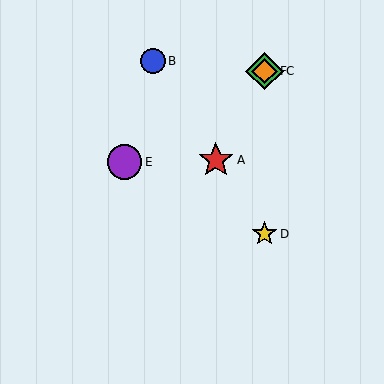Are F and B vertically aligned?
No, F is at x≈265 and B is at x≈153.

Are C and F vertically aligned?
Yes, both are at x≈265.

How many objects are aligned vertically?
3 objects (C, D, F) are aligned vertically.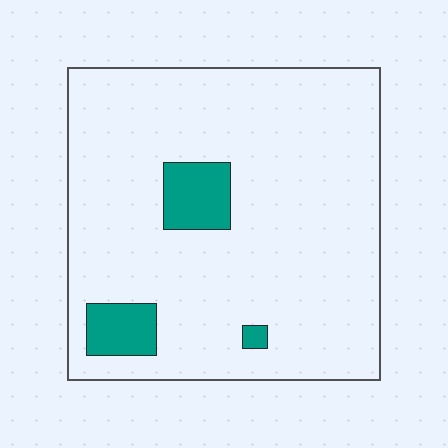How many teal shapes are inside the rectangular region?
3.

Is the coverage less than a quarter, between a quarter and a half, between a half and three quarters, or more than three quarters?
Less than a quarter.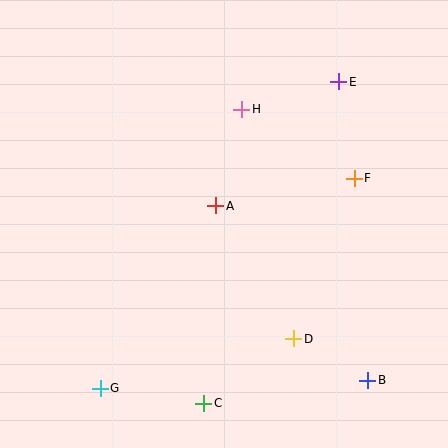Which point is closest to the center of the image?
Point A at (216, 206) is closest to the center.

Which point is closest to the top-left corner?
Point H is closest to the top-left corner.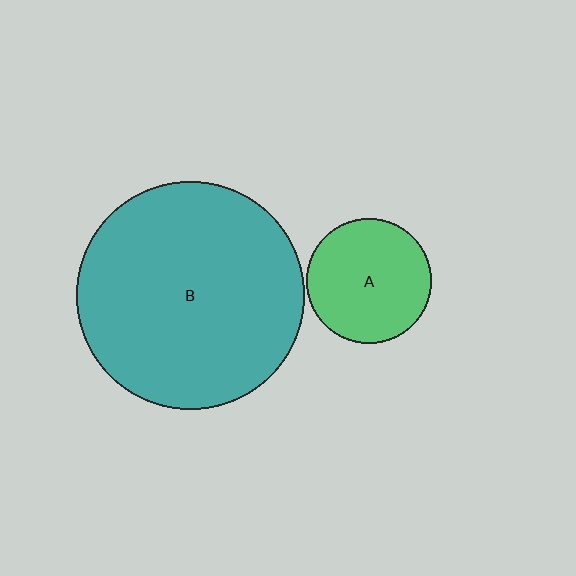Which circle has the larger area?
Circle B (teal).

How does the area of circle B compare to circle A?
Approximately 3.3 times.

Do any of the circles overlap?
No, none of the circles overlap.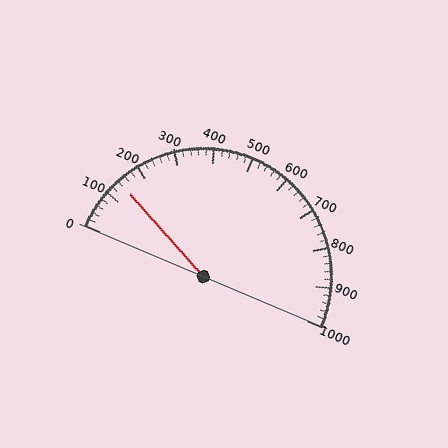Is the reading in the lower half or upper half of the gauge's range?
The reading is in the lower half of the range (0 to 1000).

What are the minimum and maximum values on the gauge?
The gauge ranges from 0 to 1000.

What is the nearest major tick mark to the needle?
The nearest major tick mark is 100.